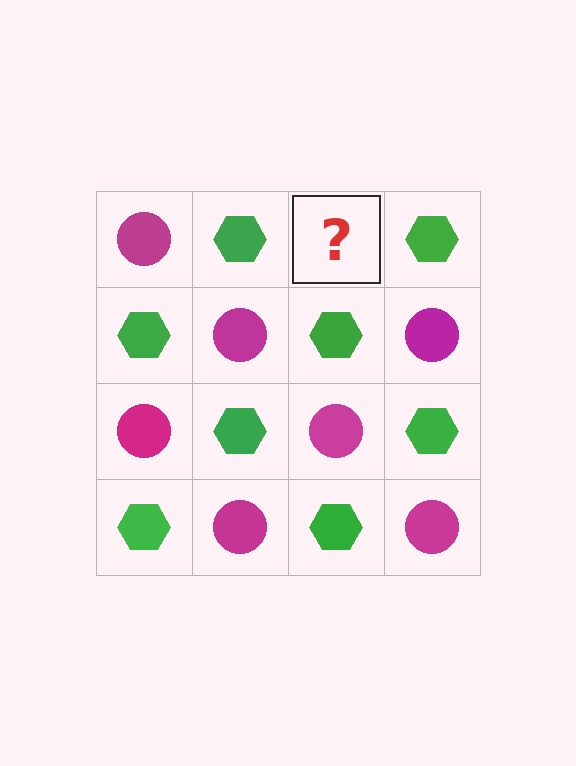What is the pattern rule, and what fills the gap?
The rule is that it alternates magenta circle and green hexagon in a checkerboard pattern. The gap should be filled with a magenta circle.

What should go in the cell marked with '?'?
The missing cell should contain a magenta circle.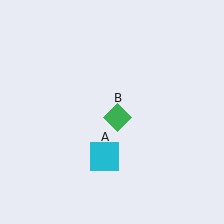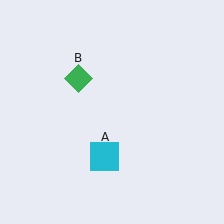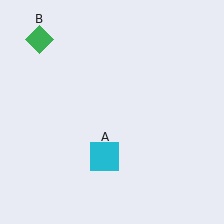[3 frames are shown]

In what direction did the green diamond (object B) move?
The green diamond (object B) moved up and to the left.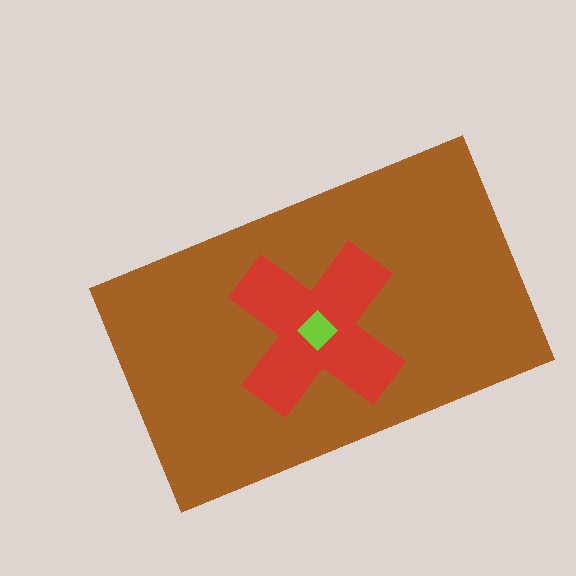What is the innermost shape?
The lime diamond.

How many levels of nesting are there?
3.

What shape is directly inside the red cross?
The lime diamond.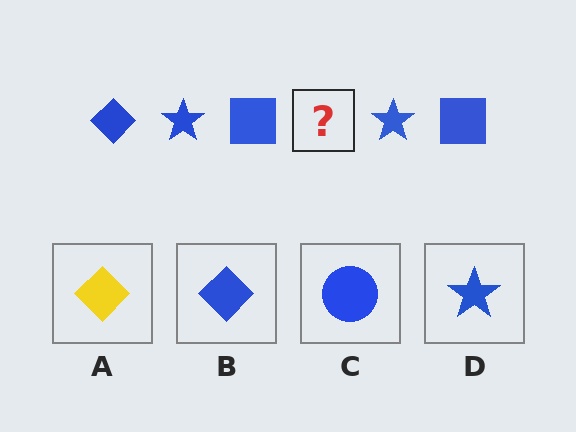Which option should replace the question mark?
Option B.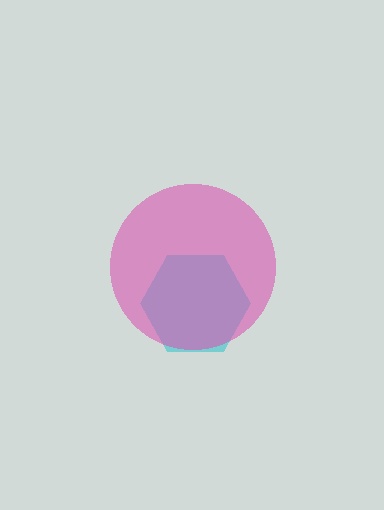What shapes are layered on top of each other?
The layered shapes are: a cyan hexagon, a pink circle.